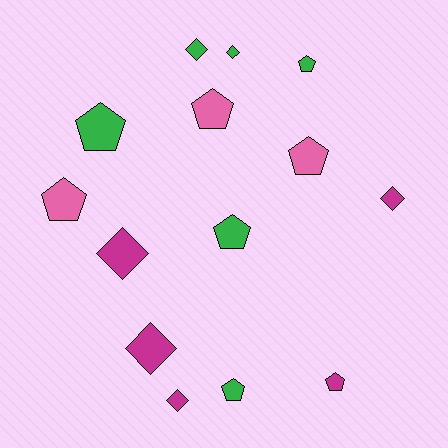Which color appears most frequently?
Green, with 6 objects.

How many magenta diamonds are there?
There are 4 magenta diamonds.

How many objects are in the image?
There are 14 objects.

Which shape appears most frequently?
Pentagon, with 8 objects.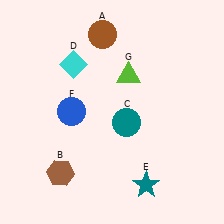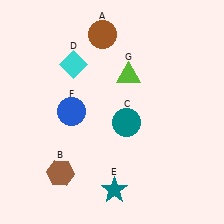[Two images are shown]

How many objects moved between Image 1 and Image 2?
1 object moved between the two images.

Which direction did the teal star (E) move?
The teal star (E) moved left.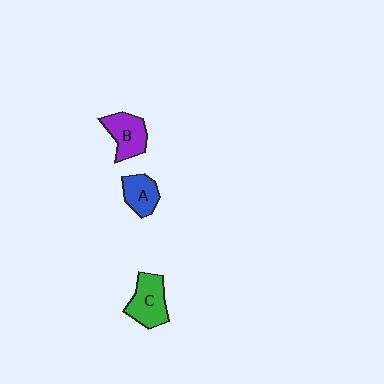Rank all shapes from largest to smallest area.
From largest to smallest: C (green), B (purple), A (blue).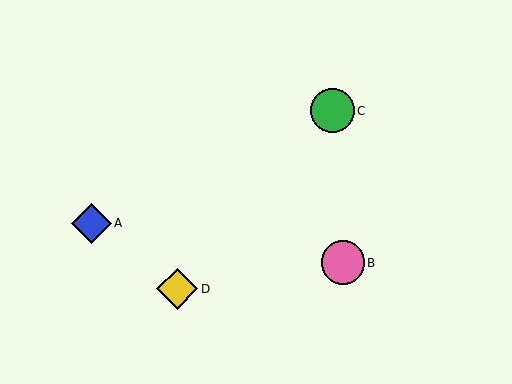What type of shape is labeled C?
Shape C is a green circle.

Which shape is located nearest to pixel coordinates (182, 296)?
The yellow diamond (labeled D) at (177, 289) is nearest to that location.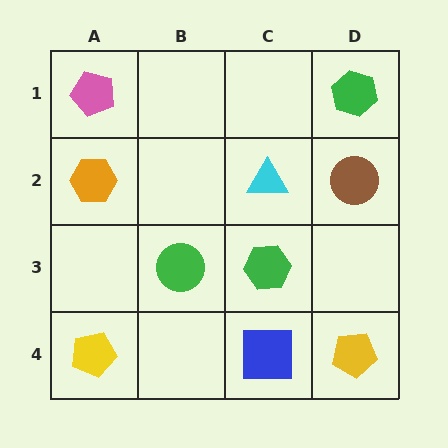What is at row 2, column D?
A brown circle.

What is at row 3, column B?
A green circle.